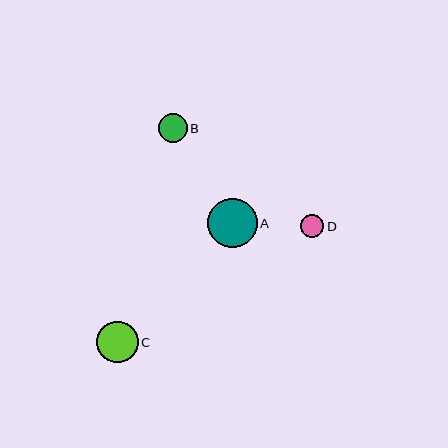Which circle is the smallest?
Circle D is the smallest with a size of approximately 23 pixels.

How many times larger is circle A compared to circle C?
Circle A is approximately 1.2 times the size of circle C.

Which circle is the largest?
Circle A is the largest with a size of approximately 49 pixels.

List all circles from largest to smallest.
From largest to smallest: A, C, B, D.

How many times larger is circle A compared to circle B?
Circle A is approximately 1.7 times the size of circle B.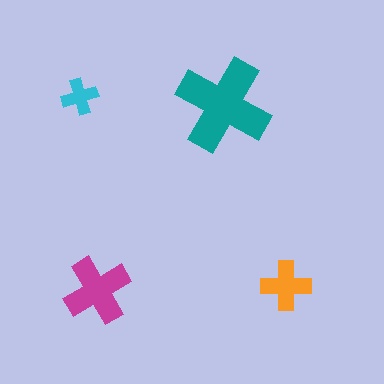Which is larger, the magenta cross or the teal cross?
The teal one.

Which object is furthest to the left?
The cyan cross is leftmost.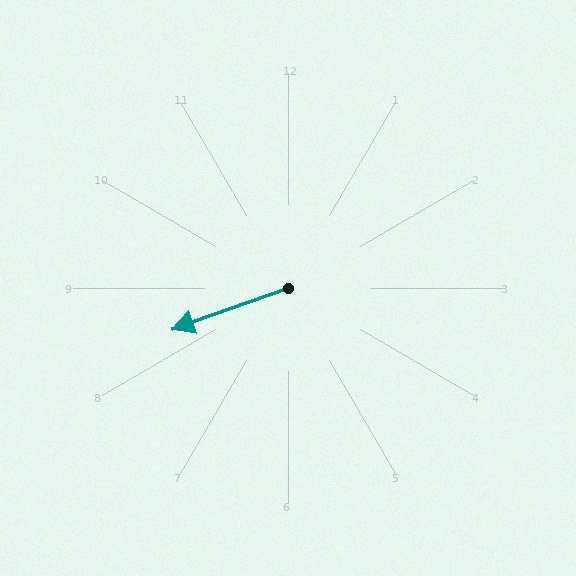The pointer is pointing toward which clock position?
Roughly 8 o'clock.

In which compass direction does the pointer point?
West.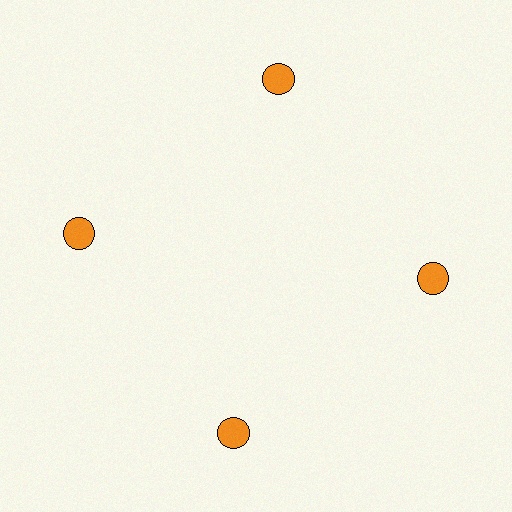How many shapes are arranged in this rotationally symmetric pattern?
There are 4 shapes, arranged in 4 groups of 1.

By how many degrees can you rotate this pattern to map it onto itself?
The pattern maps onto itself every 90 degrees of rotation.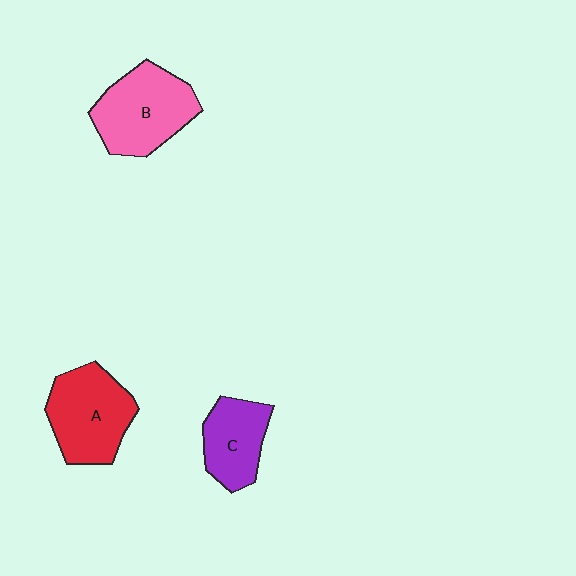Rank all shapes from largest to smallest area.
From largest to smallest: B (pink), A (red), C (purple).